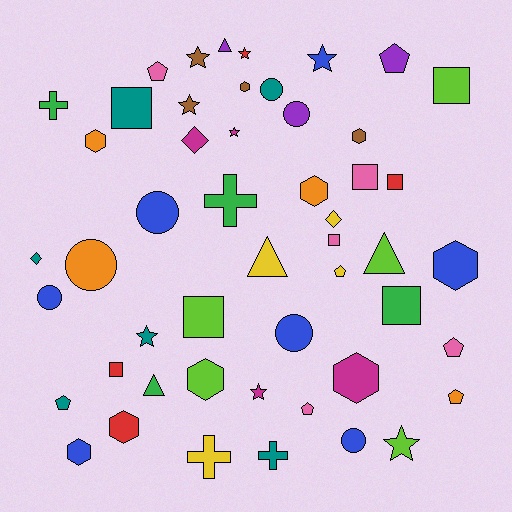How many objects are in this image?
There are 50 objects.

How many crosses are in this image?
There are 4 crosses.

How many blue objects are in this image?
There are 7 blue objects.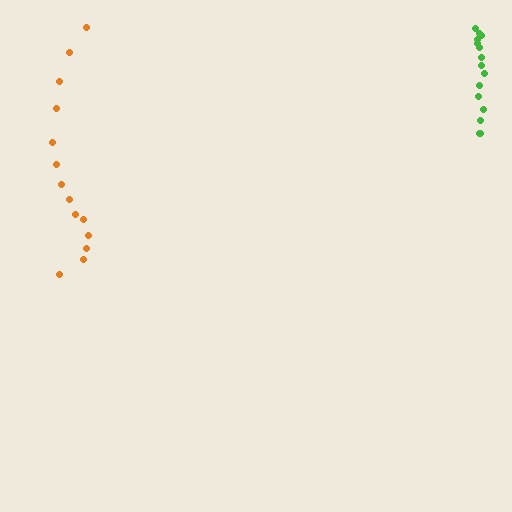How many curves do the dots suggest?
There are 2 distinct paths.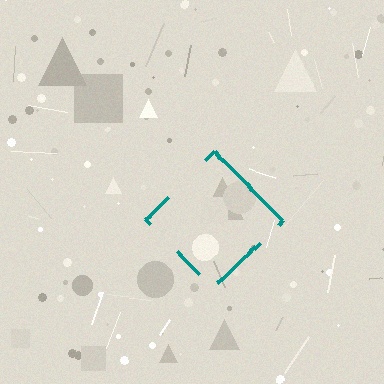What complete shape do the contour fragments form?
The contour fragments form a diamond.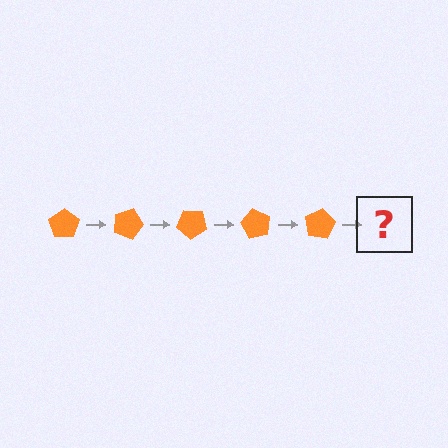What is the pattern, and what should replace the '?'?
The pattern is that the pentagon rotates 20 degrees each step. The '?' should be an orange pentagon rotated 100 degrees.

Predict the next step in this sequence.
The next step is an orange pentagon rotated 100 degrees.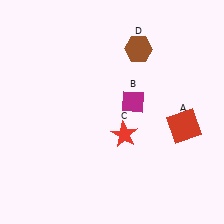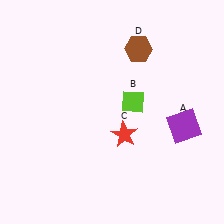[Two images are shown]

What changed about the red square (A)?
In Image 1, A is red. In Image 2, it changed to purple.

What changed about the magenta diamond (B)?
In Image 1, B is magenta. In Image 2, it changed to lime.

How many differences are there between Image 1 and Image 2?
There are 2 differences between the two images.